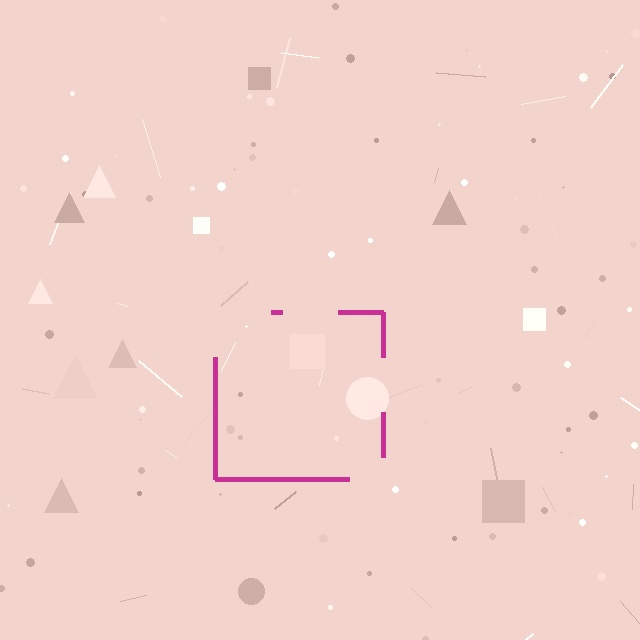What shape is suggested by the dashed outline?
The dashed outline suggests a square.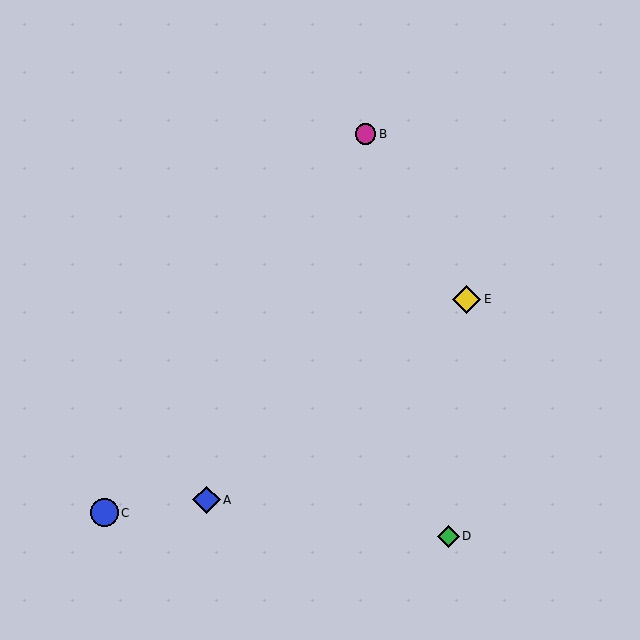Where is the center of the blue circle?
The center of the blue circle is at (105, 513).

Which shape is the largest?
The yellow diamond (labeled E) is the largest.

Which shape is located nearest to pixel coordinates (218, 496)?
The blue diamond (labeled A) at (207, 500) is nearest to that location.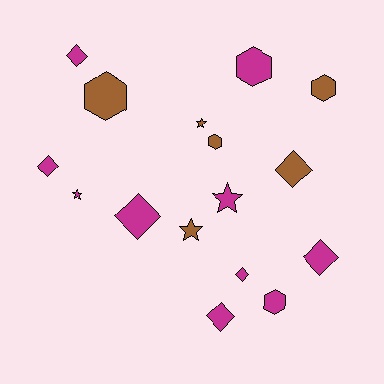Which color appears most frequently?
Magenta, with 10 objects.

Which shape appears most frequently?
Diamond, with 7 objects.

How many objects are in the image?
There are 16 objects.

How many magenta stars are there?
There are 2 magenta stars.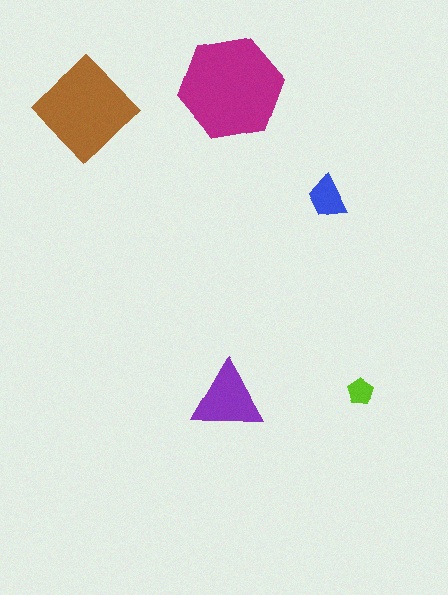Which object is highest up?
The magenta hexagon is topmost.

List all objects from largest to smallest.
The magenta hexagon, the brown diamond, the purple triangle, the blue trapezoid, the lime pentagon.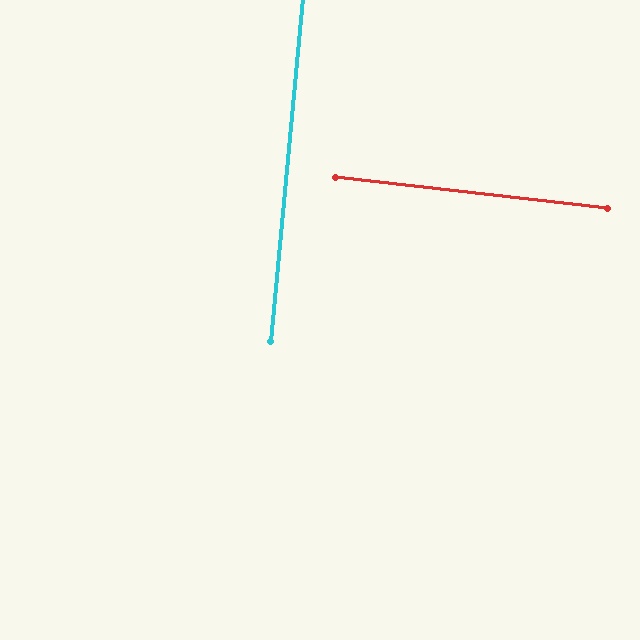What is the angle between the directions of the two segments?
Approximately 89 degrees.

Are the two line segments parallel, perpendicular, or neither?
Perpendicular — they meet at approximately 89°.